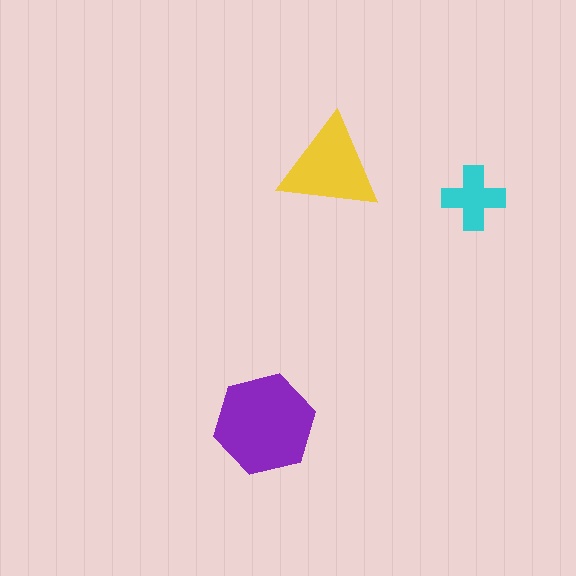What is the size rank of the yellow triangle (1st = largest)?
2nd.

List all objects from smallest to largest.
The cyan cross, the yellow triangle, the purple hexagon.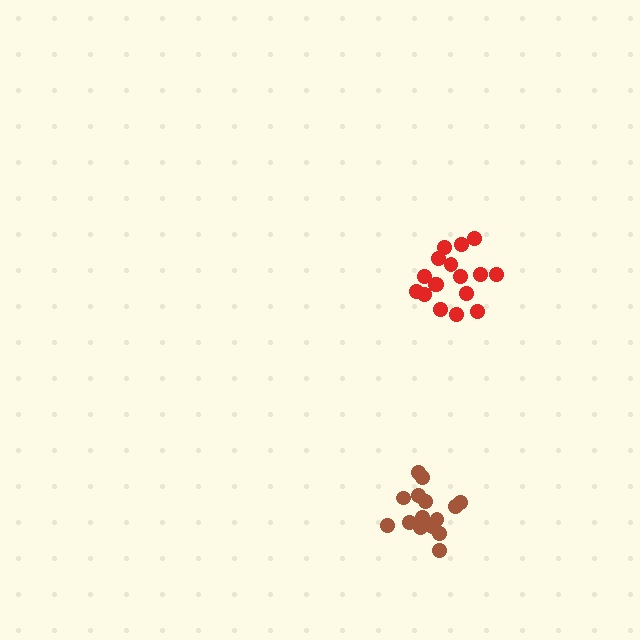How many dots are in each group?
Group 1: 17 dots, Group 2: 15 dots (32 total).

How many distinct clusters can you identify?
There are 2 distinct clusters.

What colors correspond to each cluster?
The clusters are colored: red, brown.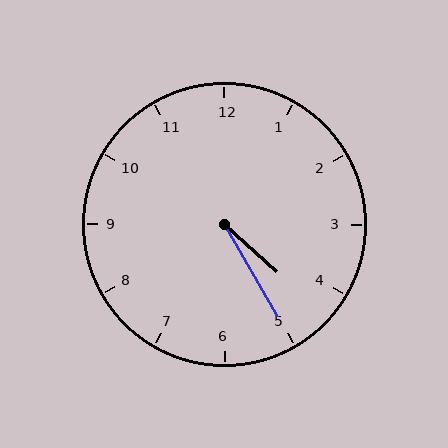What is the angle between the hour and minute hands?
Approximately 18 degrees.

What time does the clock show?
4:25.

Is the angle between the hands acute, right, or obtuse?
It is acute.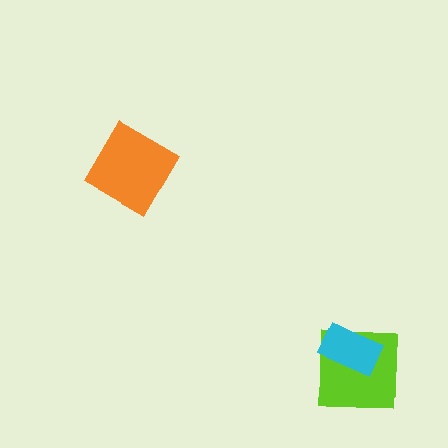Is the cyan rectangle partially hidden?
No, no other shape covers it.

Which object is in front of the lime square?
The cyan rectangle is in front of the lime square.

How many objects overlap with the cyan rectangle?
1 object overlaps with the cyan rectangle.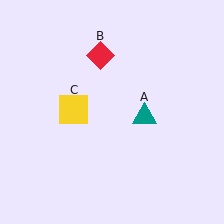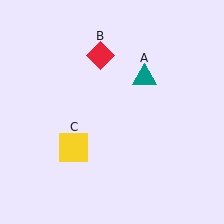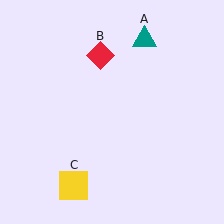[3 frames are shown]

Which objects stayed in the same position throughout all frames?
Red diamond (object B) remained stationary.